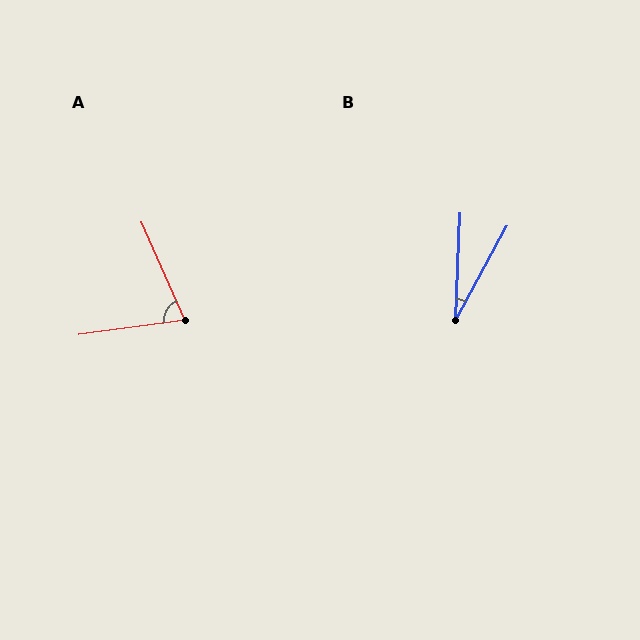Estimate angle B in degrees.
Approximately 26 degrees.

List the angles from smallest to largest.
B (26°), A (74°).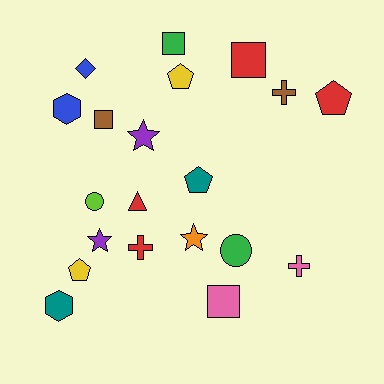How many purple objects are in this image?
There are 2 purple objects.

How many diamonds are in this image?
There is 1 diamond.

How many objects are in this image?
There are 20 objects.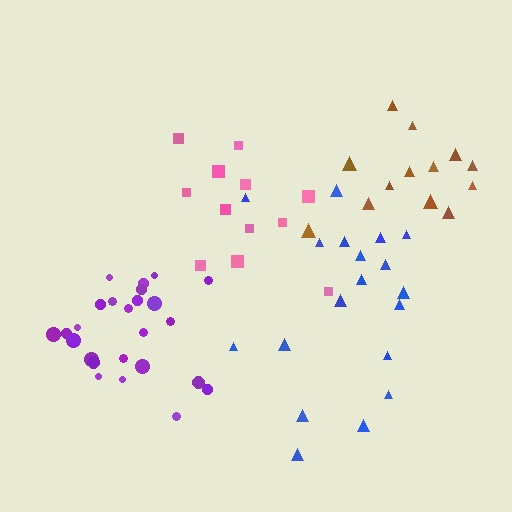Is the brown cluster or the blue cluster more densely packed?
Brown.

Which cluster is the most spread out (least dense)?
Pink.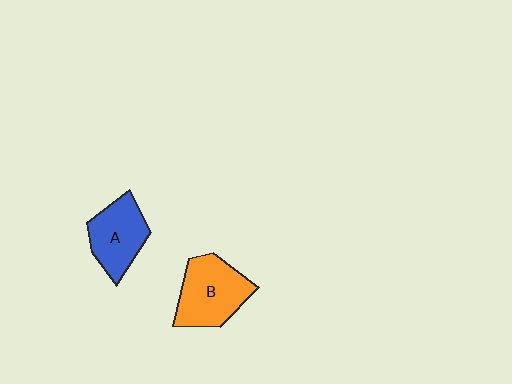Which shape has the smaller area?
Shape A (blue).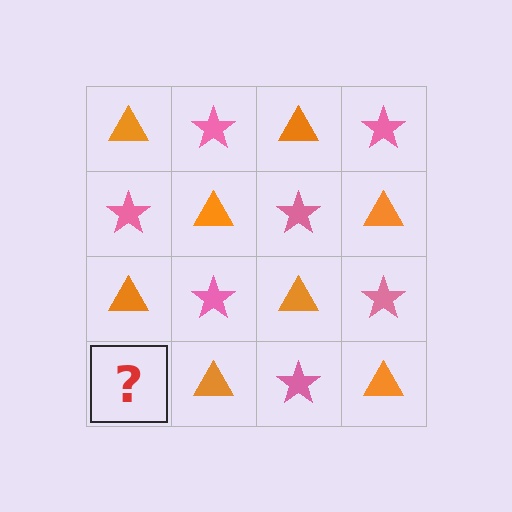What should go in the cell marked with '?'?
The missing cell should contain a pink star.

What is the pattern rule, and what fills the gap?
The rule is that it alternates orange triangle and pink star in a checkerboard pattern. The gap should be filled with a pink star.